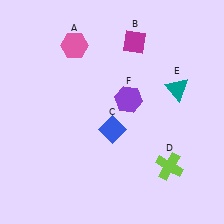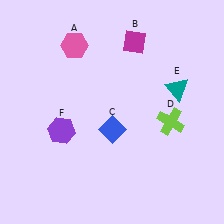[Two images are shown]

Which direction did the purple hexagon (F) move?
The purple hexagon (F) moved left.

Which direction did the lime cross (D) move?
The lime cross (D) moved up.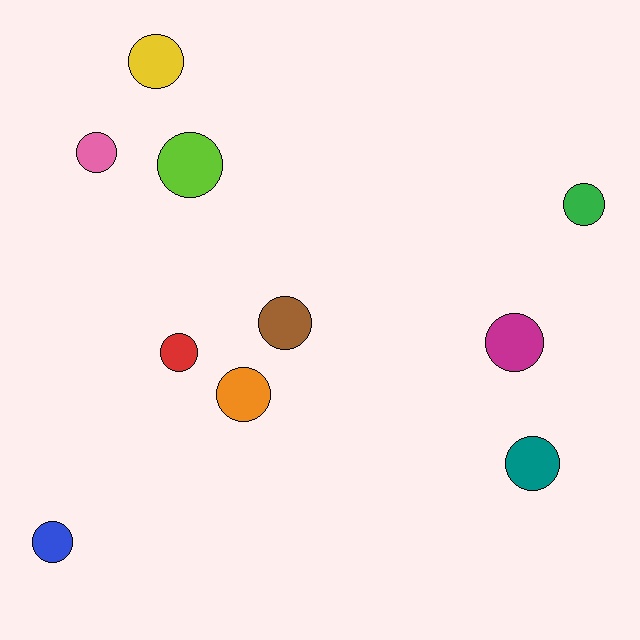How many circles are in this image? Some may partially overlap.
There are 10 circles.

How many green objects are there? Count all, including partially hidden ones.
There is 1 green object.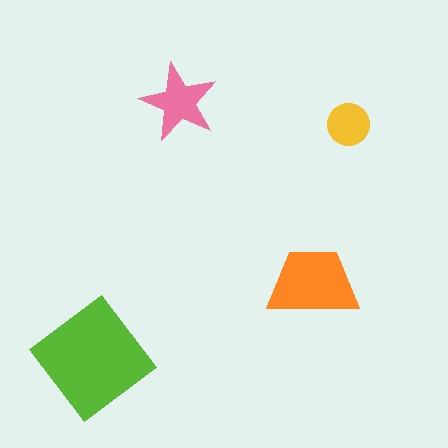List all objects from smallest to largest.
The yellow circle, the pink star, the orange trapezoid, the lime diamond.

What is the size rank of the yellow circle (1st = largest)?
4th.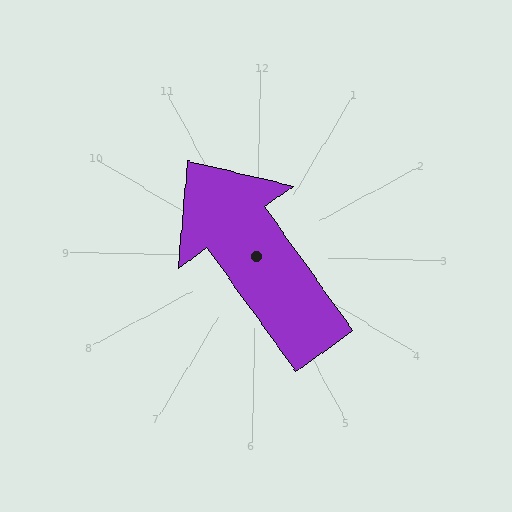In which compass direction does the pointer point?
Northwest.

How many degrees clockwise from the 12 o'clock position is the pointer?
Approximately 323 degrees.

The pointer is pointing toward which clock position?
Roughly 11 o'clock.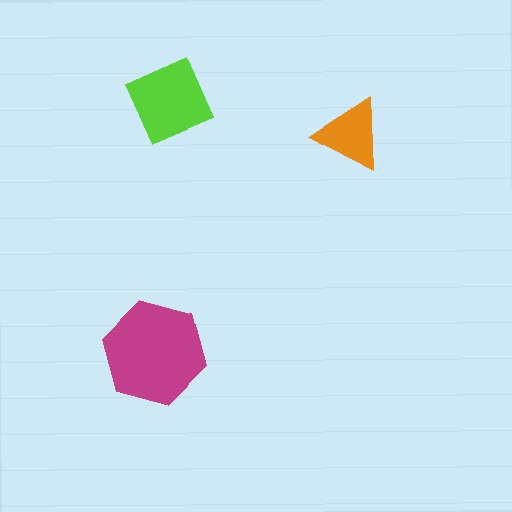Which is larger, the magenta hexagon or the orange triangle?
The magenta hexagon.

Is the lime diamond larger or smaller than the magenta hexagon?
Smaller.